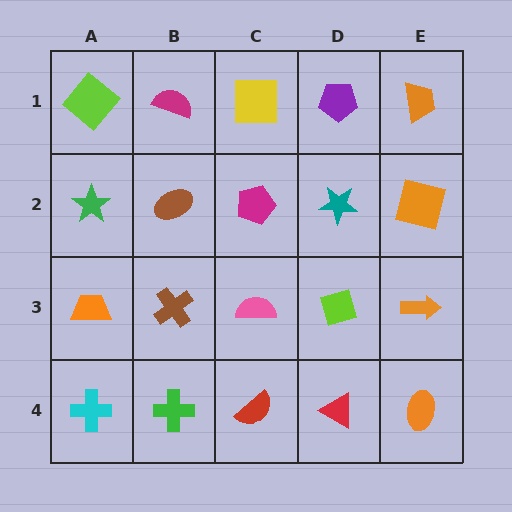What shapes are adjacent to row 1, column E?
An orange square (row 2, column E), a purple pentagon (row 1, column D).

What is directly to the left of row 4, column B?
A cyan cross.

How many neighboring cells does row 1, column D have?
3.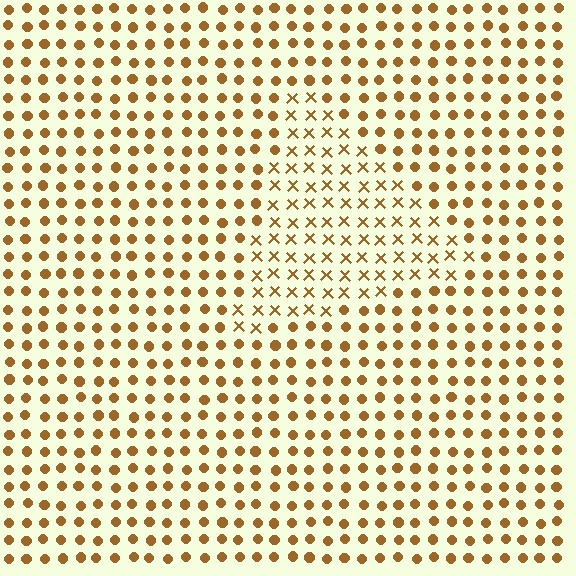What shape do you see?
I see a triangle.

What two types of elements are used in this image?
The image uses X marks inside the triangle region and circles outside it.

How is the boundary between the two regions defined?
The boundary is defined by a change in element shape: X marks inside vs. circles outside. All elements share the same color and spacing.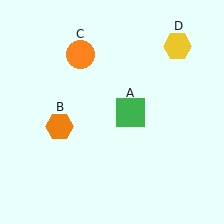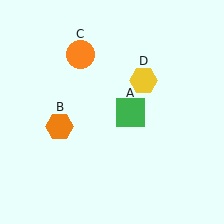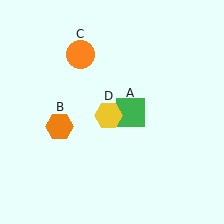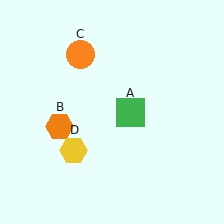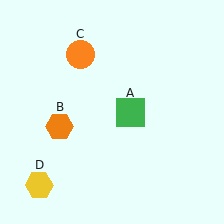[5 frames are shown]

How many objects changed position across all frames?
1 object changed position: yellow hexagon (object D).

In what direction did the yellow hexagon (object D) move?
The yellow hexagon (object D) moved down and to the left.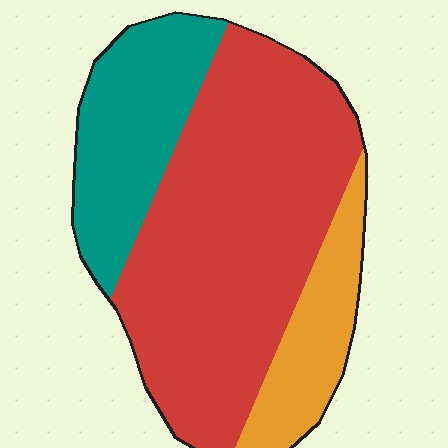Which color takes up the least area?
Orange, at roughly 15%.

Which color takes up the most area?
Red, at roughly 60%.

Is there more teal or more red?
Red.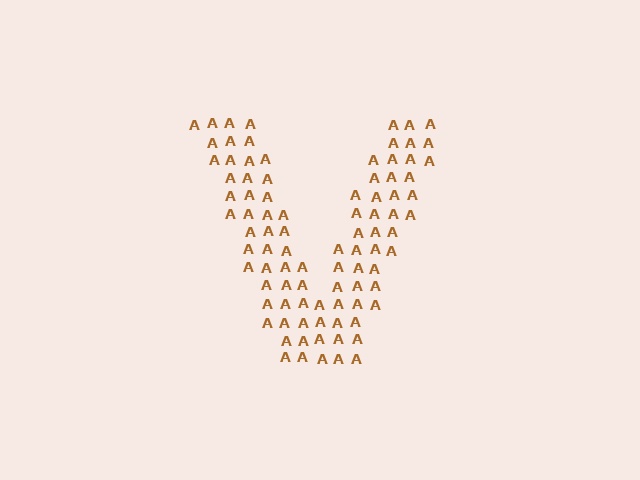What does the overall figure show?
The overall figure shows the letter V.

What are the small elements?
The small elements are letter A's.